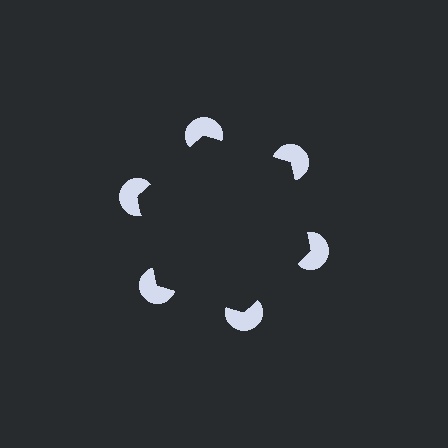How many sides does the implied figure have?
6 sides.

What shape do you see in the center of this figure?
An illusory hexagon — its edges are inferred from the aligned wedge cuts in the pac-man discs, not physically drawn.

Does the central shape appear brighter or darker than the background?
It typically appears slightly darker than the background, even though no actual brightness change is drawn.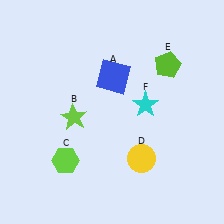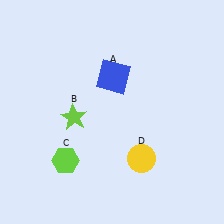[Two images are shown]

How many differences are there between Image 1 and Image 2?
There are 2 differences between the two images.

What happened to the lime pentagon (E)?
The lime pentagon (E) was removed in Image 2. It was in the top-right area of Image 1.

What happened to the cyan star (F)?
The cyan star (F) was removed in Image 2. It was in the top-right area of Image 1.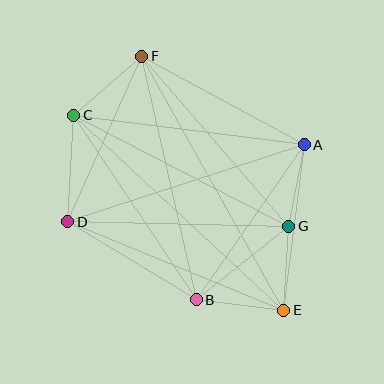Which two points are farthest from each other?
Points E and F are farthest from each other.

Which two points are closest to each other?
Points A and G are closest to each other.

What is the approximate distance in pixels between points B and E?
The distance between B and E is approximately 88 pixels.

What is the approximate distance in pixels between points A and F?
The distance between A and F is approximately 185 pixels.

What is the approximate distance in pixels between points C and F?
The distance between C and F is approximately 90 pixels.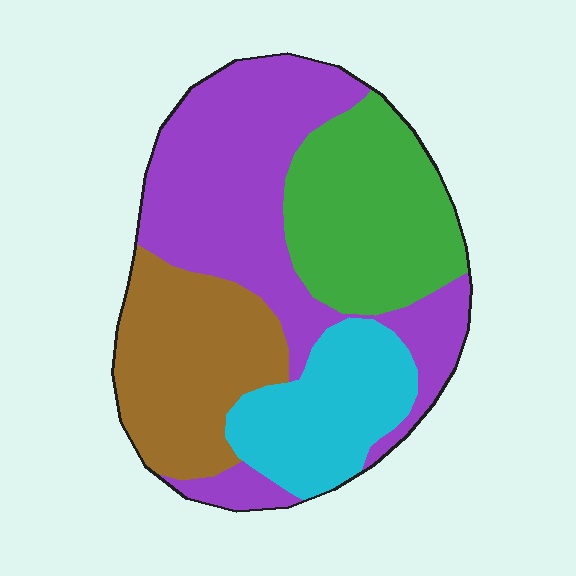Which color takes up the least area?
Cyan, at roughly 15%.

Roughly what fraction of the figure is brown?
Brown covers around 20% of the figure.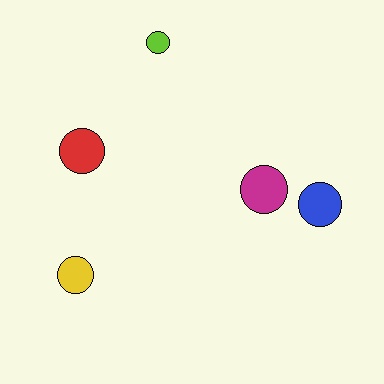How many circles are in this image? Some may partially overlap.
There are 5 circles.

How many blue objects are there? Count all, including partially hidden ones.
There is 1 blue object.